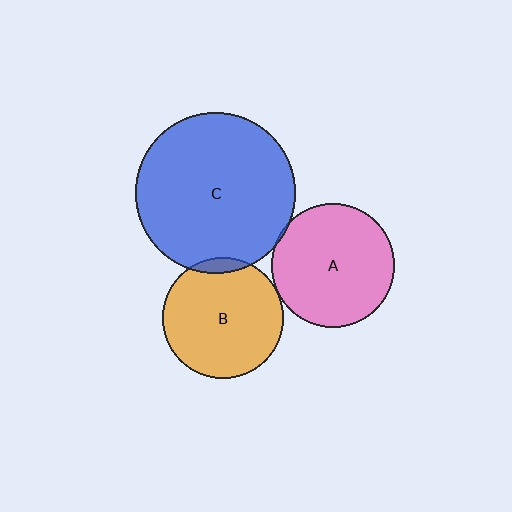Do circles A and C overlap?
Yes.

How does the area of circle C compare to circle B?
Approximately 1.8 times.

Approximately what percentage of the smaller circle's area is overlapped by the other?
Approximately 5%.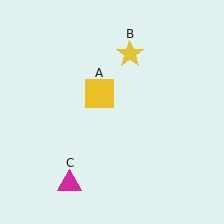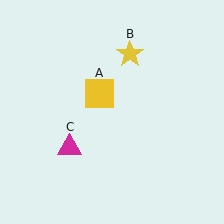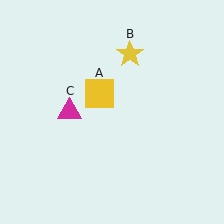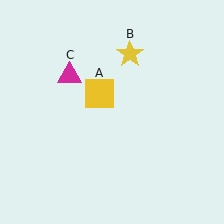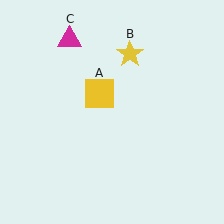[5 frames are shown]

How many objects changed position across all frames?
1 object changed position: magenta triangle (object C).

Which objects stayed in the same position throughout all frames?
Yellow square (object A) and yellow star (object B) remained stationary.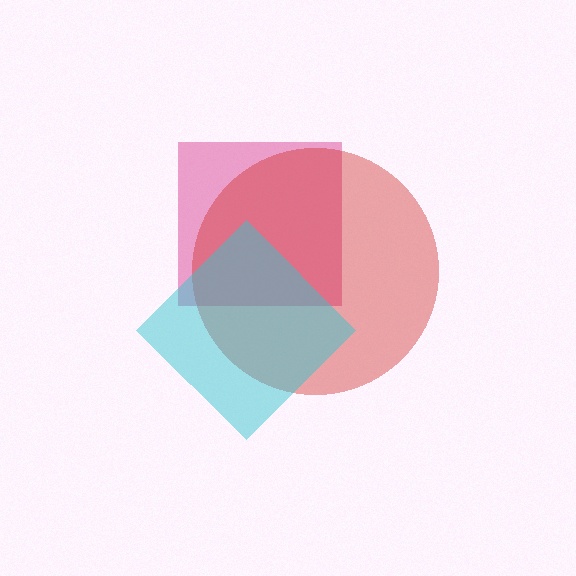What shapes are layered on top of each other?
The layered shapes are: a magenta square, a red circle, a cyan diamond.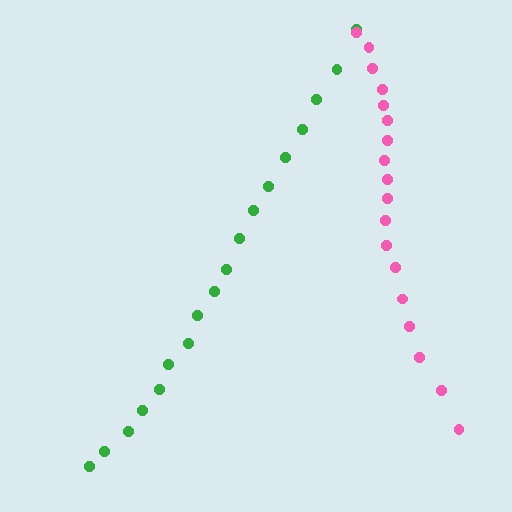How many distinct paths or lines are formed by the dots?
There are 2 distinct paths.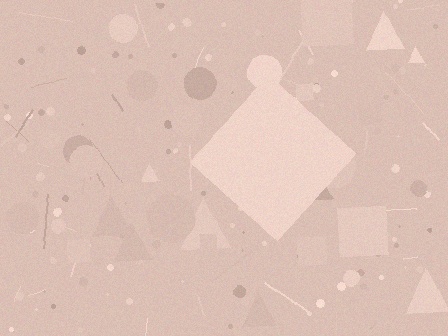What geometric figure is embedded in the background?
A diamond is embedded in the background.